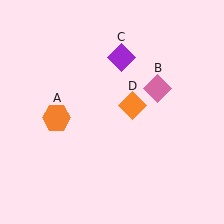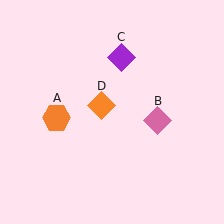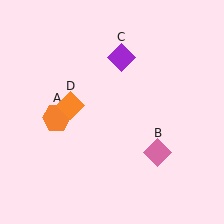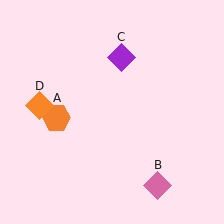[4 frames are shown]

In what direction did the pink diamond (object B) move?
The pink diamond (object B) moved down.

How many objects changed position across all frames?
2 objects changed position: pink diamond (object B), orange diamond (object D).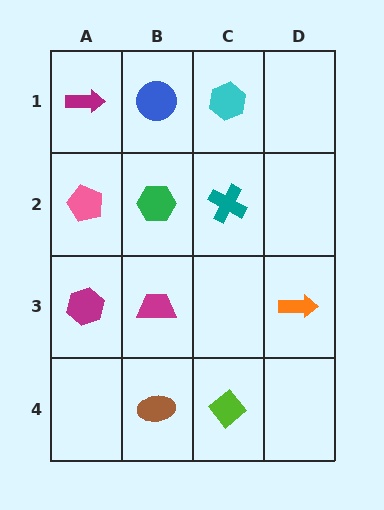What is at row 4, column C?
A lime diamond.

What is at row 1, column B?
A blue circle.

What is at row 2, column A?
A pink pentagon.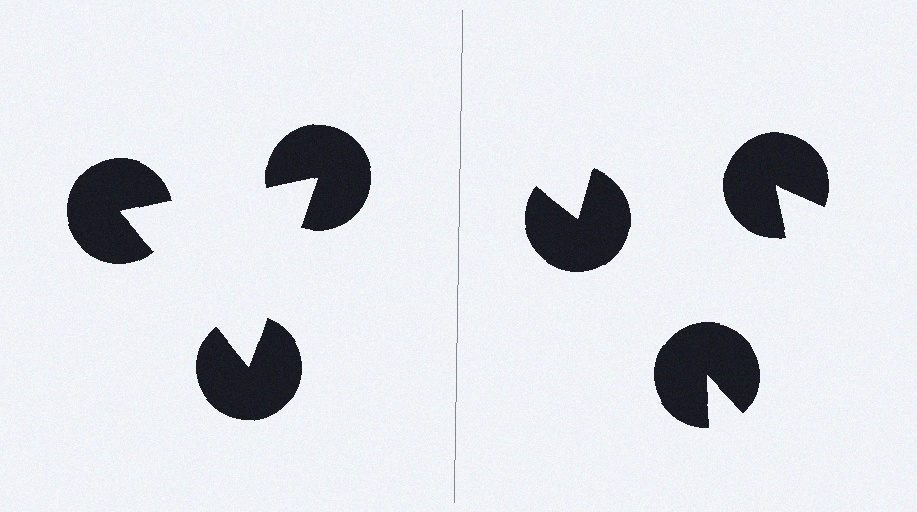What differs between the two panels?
The pac-man discs are positioned identically on both sides; only the wedge orientations differ. On the left they align to a triangle; on the right they are misaligned.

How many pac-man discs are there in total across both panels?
6 — 3 on each side.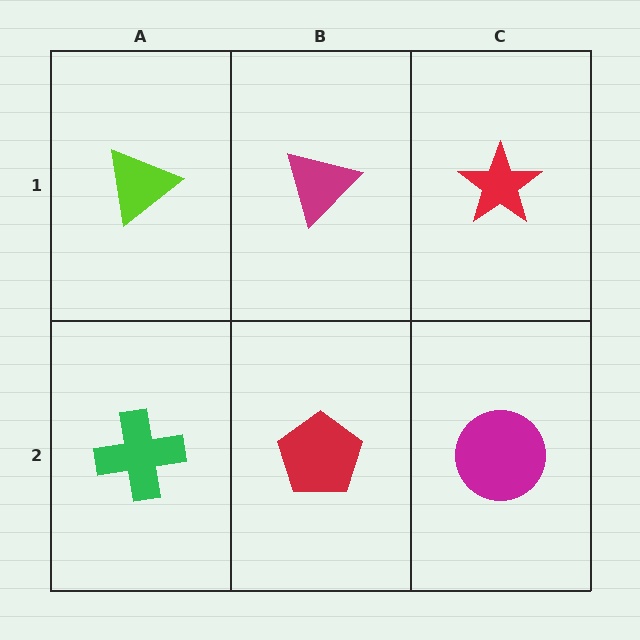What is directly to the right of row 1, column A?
A magenta triangle.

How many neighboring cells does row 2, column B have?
3.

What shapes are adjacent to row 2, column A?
A lime triangle (row 1, column A), a red pentagon (row 2, column B).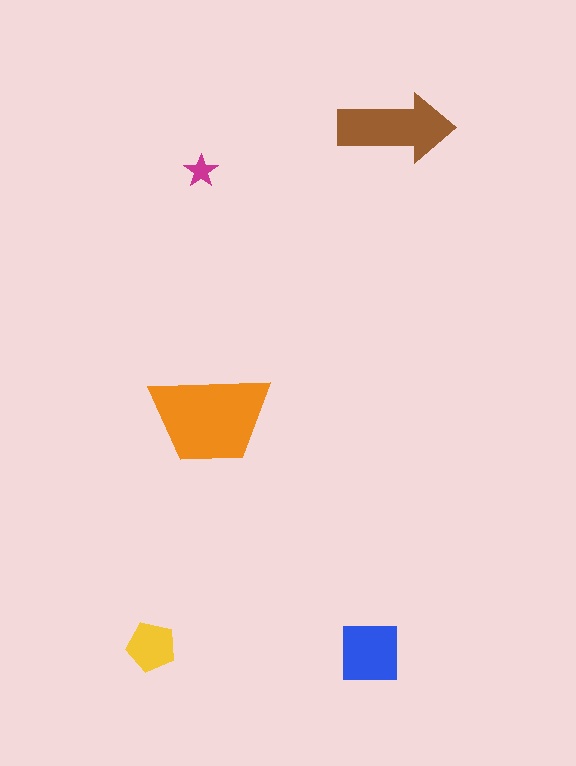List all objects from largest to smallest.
The orange trapezoid, the brown arrow, the blue square, the yellow pentagon, the magenta star.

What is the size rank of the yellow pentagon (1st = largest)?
4th.